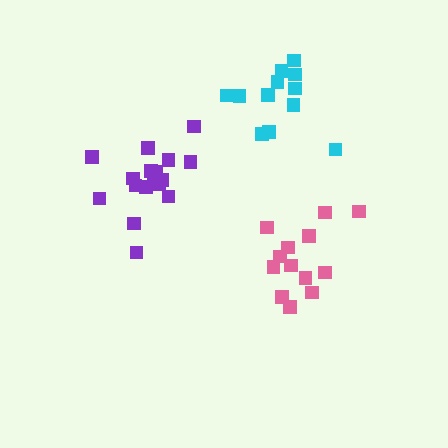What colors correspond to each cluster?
The clusters are colored: cyan, pink, purple.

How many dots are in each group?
Group 1: 12 dots, Group 2: 13 dots, Group 3: 18 dots (43 total).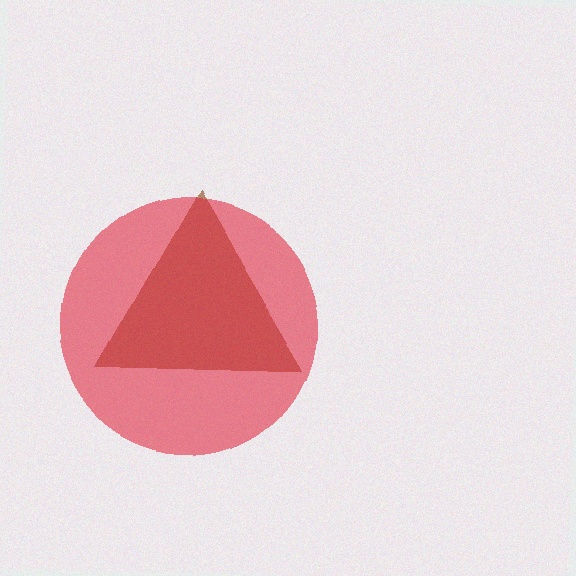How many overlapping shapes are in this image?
There are 2 overlapping shapes in the image.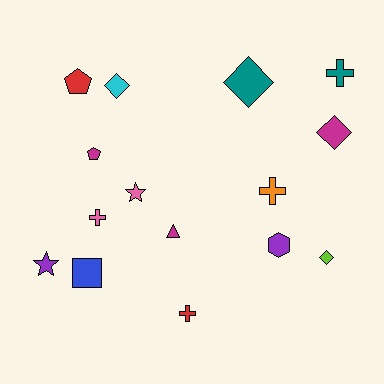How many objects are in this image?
There are 15 objects.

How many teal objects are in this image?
There are 2 teal objects.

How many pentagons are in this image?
There are 2 pentagons.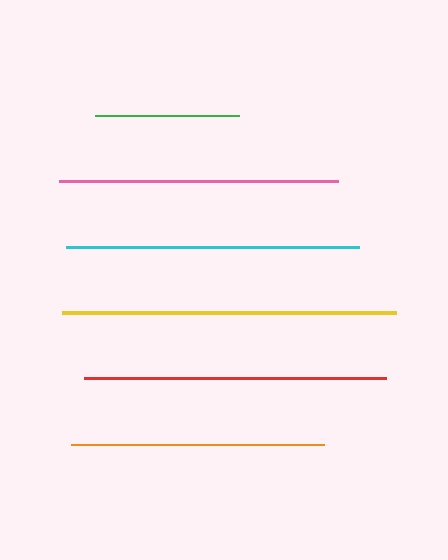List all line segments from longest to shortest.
From longest to shortest: yellow, red, cyan, pink, orange, green.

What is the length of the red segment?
The red segment is approximately 302 pixels long.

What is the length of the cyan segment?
The cyan segment is approximately 293 pixels long.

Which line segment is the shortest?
The green line is the shortest at approximately 143 pixels.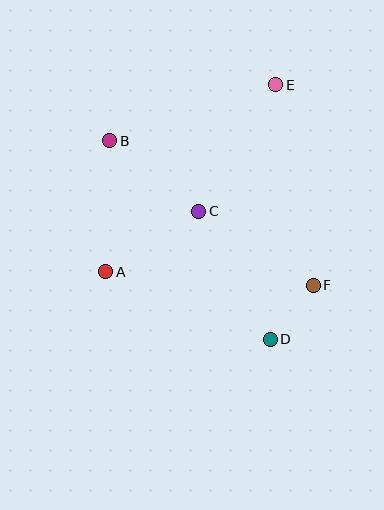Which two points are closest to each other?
Points D and F are closest to each other.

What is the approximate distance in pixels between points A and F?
The distance between A and F is approximately 208 pixels.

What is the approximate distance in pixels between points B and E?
The distance between B and E is approximately 175 pixels.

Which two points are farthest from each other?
Points B and D are farthest from each other.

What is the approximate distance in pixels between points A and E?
The distance between A and E is approximately 253 pixels.